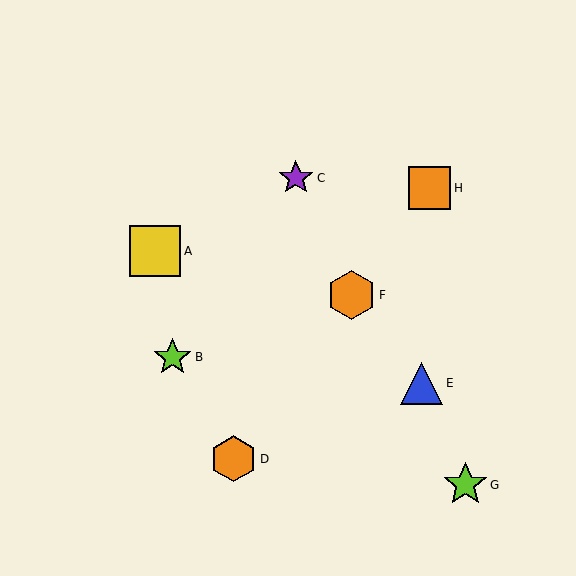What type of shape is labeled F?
Shape F is an orange hexagon.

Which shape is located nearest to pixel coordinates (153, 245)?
The yellow square (labeled A) at (155, 251) is nearest to that location.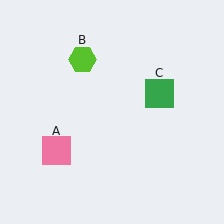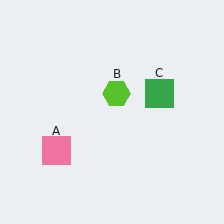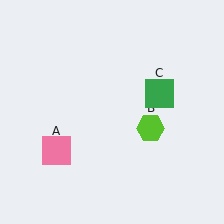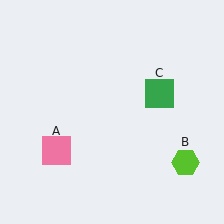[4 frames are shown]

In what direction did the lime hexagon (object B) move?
The lime hexagon (object B) moved down and to the right.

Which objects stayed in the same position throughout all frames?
Pink square (object A) and green square (object C) remained stationary.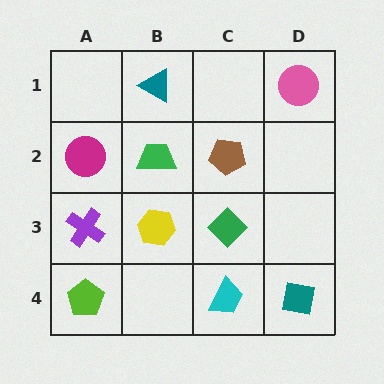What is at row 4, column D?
A teal square.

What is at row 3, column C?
A green diamond.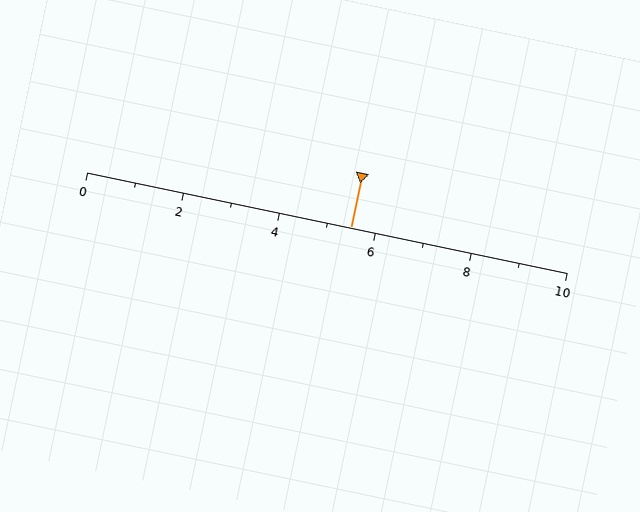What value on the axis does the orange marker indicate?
The marker indicates approximately 5.5.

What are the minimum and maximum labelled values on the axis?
The axis runs from 0 to 10.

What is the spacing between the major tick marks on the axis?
The major ticks are spaced 2 apart.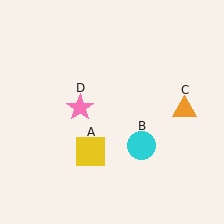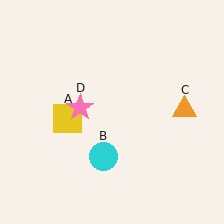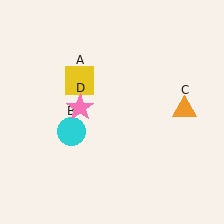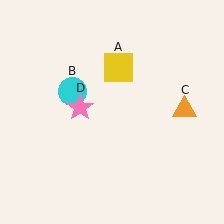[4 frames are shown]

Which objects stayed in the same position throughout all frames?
Orange triangle (object C) and pink star (object D) remained stationary.